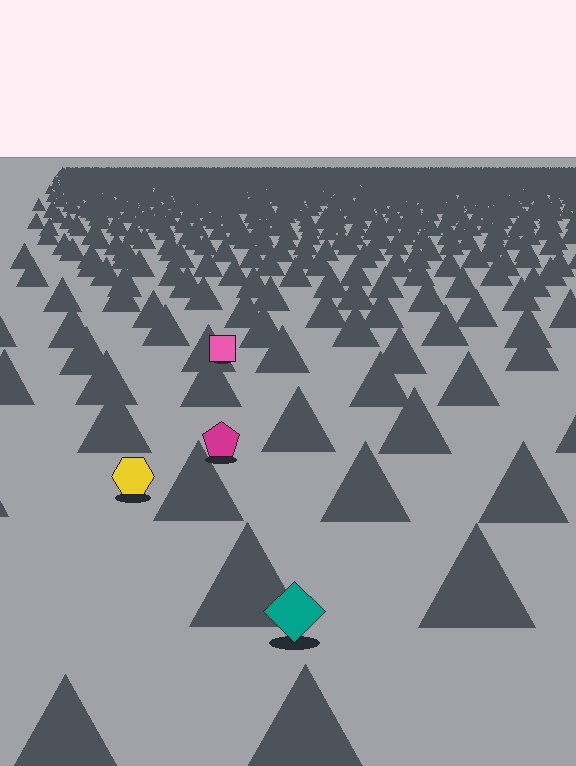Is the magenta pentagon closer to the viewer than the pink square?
Yes. The magenta pentagon is closer — you can tell from the texture gradient: the ground texture is coarser near it.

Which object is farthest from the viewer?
The pink square is farthest from the viewer. It appears smaller and the ground texture around it is denser.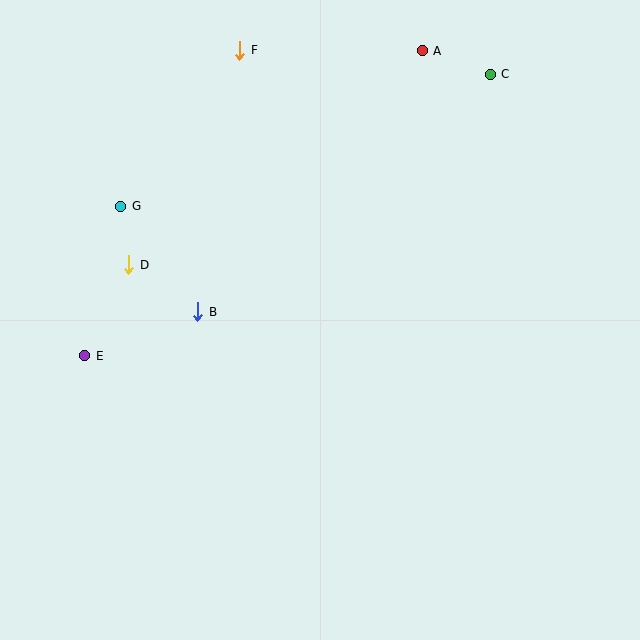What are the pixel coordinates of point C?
Point C is at (490, 74).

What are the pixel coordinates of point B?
Point B is at (198, 312).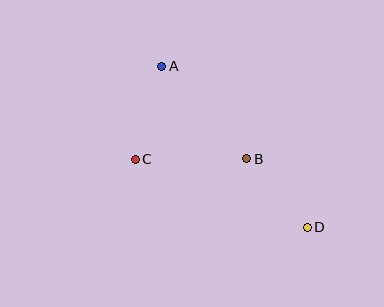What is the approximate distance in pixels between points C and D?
The distance between C and D is approximately 185 pixels.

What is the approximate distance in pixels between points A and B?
The distance between A and B is approximately 125 pixels.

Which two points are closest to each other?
Points B and D are closest to each other.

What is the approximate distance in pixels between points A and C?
The distance between A and C is approximately 97 pixels.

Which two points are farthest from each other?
Points A and D are farthest from each other.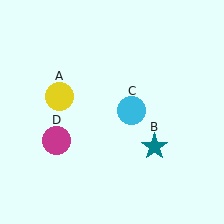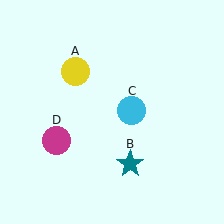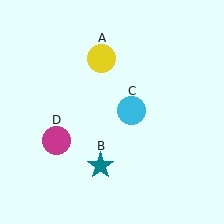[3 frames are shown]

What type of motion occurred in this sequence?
The yellow circle (object A), teal star (object B) rotated clockwise around the center of the scene.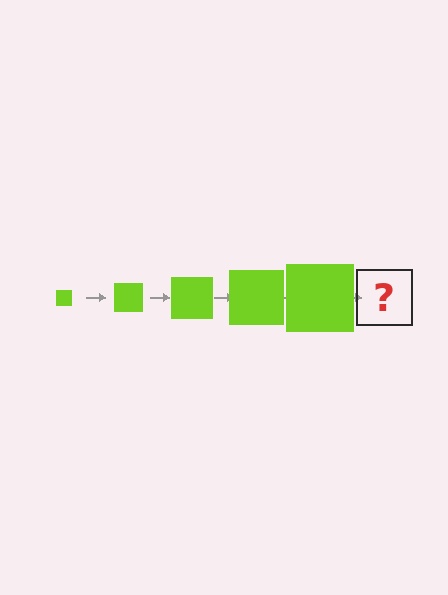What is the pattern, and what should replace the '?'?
The pattern is that the square gets progressively larger each step. The '?' should be a lime square, larger than the previous one.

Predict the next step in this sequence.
The next step is a lime square, larger than the previous one.